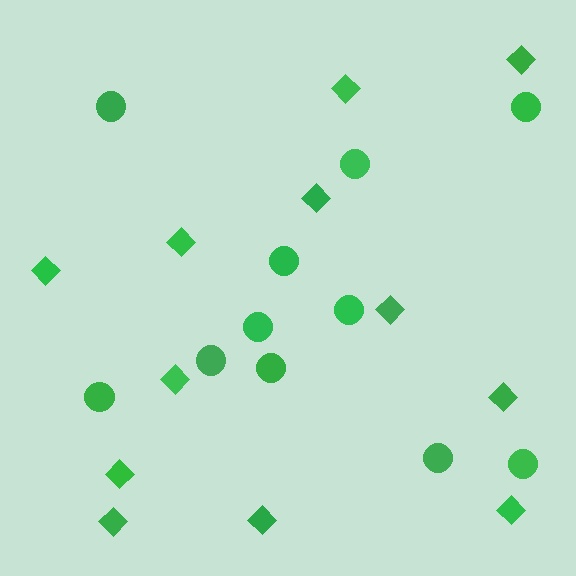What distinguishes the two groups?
There are 2 groups: one group of diamonds (12) and one group of circles (11).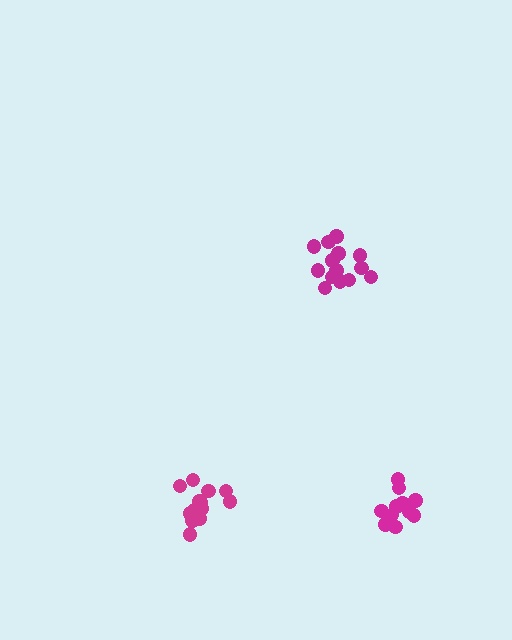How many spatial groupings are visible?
There are 3 spatial groupings.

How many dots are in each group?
Group 1: 14 dots, Group 2: 14 dots, Group 3: 11 dots (39 total).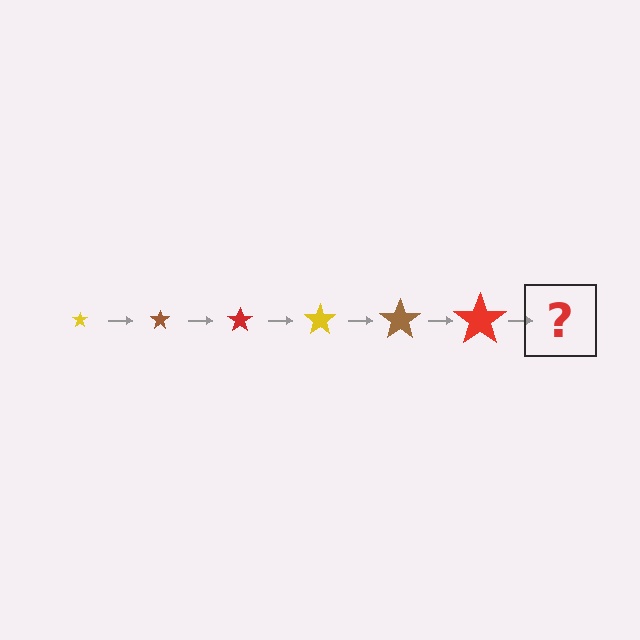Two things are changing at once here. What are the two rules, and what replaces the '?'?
The two rules are that the star grows larger each step and the color cycles through yellow, brown, and red. The '?' should be a yellow star, larger than the previous one.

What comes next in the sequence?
The next element should be a yellow star, larger than the previous one.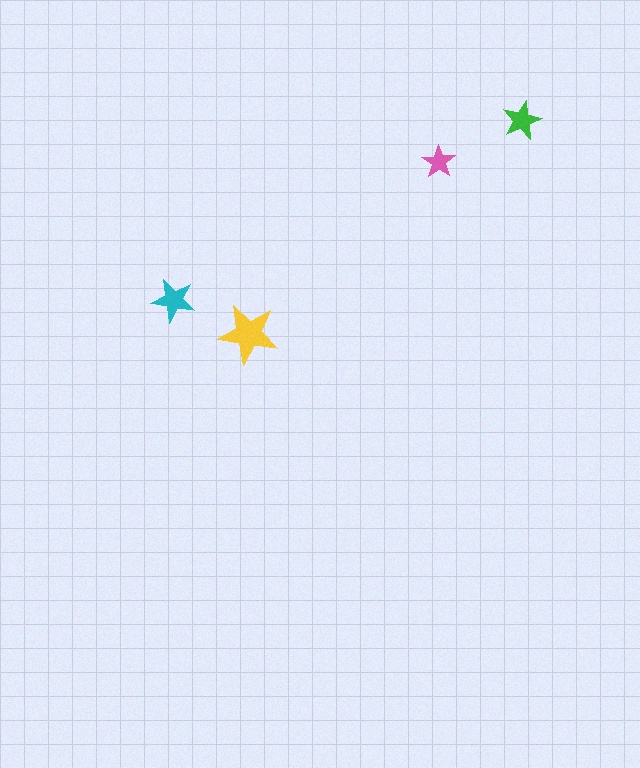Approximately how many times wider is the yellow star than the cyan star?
About 1.5 times wider.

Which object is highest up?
The green star is topmost.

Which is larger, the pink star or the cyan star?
The cyan one.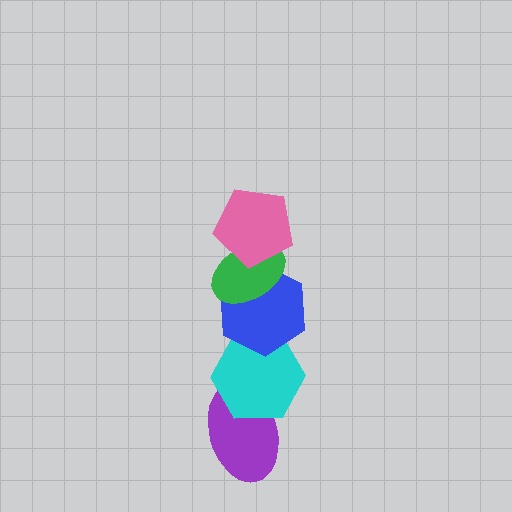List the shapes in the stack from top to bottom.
From top to bottom: the pink pentagon, the green ellipse, the blue hexagon, the cyan hexagon, the purple ellipse.